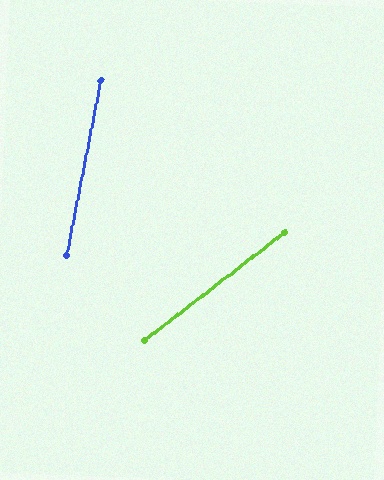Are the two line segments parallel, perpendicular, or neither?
Neither parallel nor perpendicular — they differ by about 41°.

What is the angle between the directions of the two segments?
Approximately 41 degrees.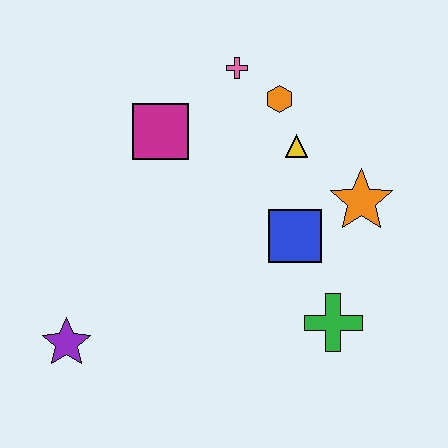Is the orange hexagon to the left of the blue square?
Yes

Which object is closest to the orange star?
The blue square is closest to the orange star.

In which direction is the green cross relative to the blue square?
The green cross is below the blue square.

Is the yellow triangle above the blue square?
Yes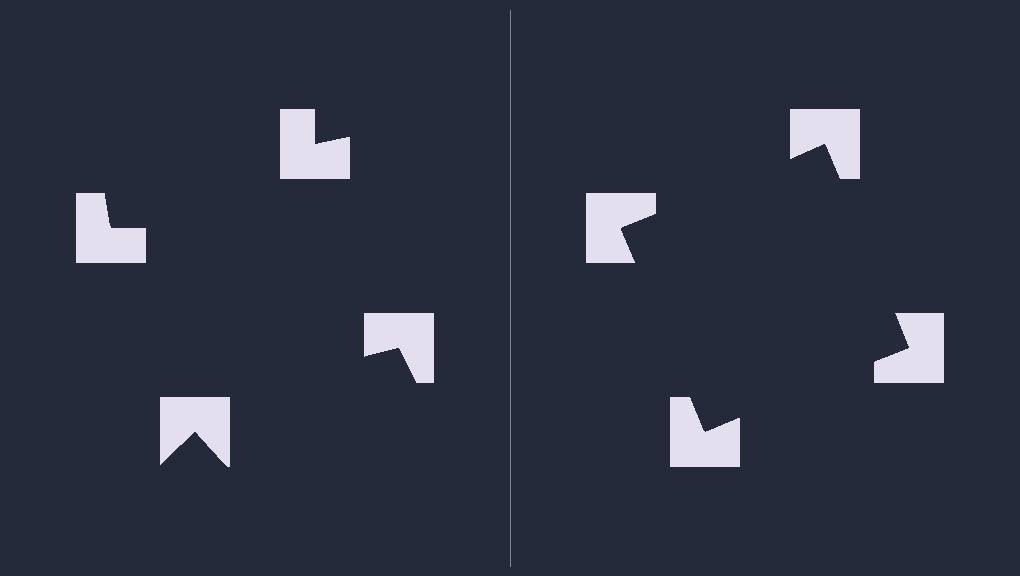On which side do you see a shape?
An illusory square appears on the right side. On the left side the wedge cuts are rotated, so no coherent shape forms.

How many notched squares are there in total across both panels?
8 — 4 on each side.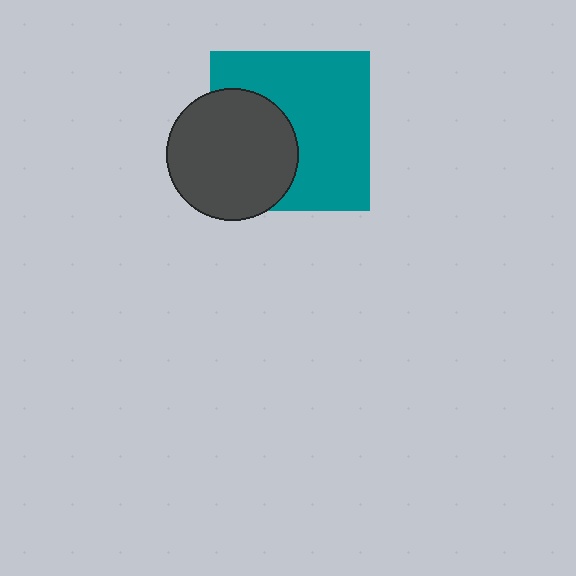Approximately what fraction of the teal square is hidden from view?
Roughly 37% of the teal square is hidden behind the dark gray circle.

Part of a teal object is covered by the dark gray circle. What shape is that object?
It is a square.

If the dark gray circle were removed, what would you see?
You would see the complete teal square.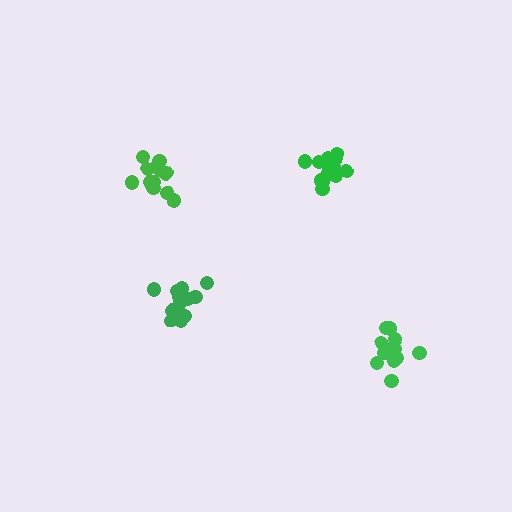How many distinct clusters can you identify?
There are 4 distinct clusters.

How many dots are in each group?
Group 1: 15 dots, Group 2: 15 dots, Group 3: 13 dots, Group 4: 14 dots (57 total).